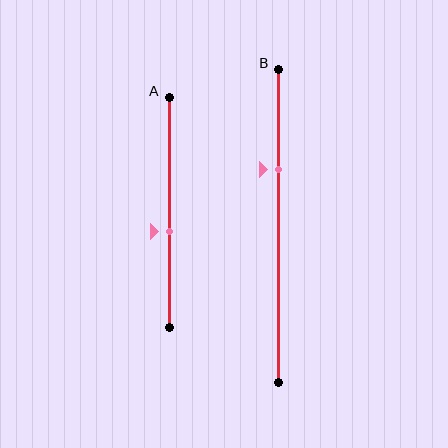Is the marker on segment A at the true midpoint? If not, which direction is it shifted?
No, the marker on segment A is shifted downward by about 8% of the segment length.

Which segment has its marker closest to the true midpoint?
Segment A has its marker closest to the true midpoint.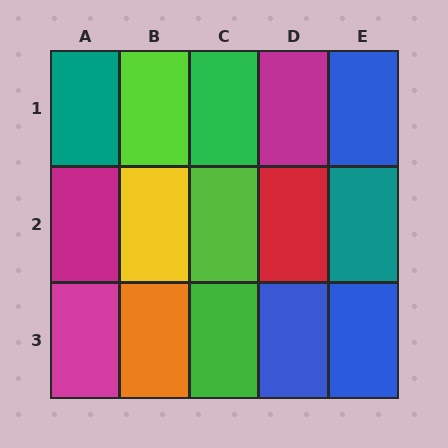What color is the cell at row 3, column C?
Green.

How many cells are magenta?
3 cells are magenta.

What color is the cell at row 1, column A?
Teal.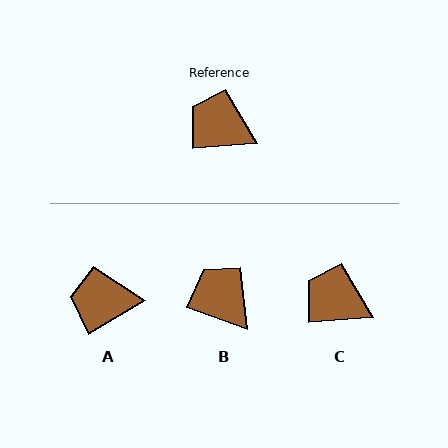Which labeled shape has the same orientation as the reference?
C.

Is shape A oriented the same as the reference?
No, it is off by about 25 degrees.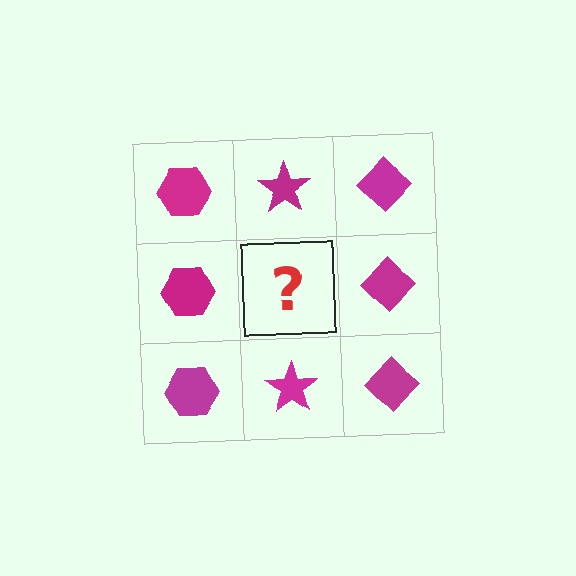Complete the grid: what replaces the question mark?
The question mark should be replaced with a magenta star.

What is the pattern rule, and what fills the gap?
The rule is that each column has a consistent shape. The gap should be filled with a magenta star.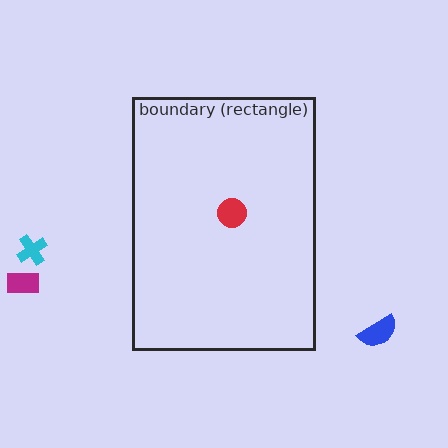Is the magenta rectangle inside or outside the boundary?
Outside.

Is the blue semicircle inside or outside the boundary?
Outside.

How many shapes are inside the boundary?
1 inside, 3 outside.